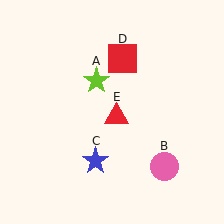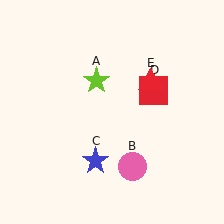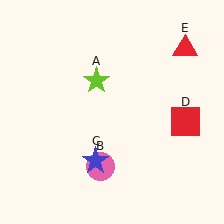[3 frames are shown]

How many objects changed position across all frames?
3 objects changed position: pink circle (object B), red square (object D), red triangle (object E).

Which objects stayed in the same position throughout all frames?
Lime star (object A) and blue star (object C) remained stationary.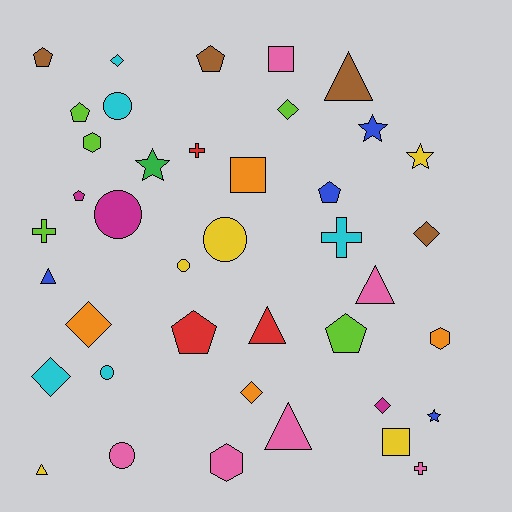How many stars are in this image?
There are 4 stars.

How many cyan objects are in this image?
There are 5 cyan objects.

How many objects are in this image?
There are 40 objects.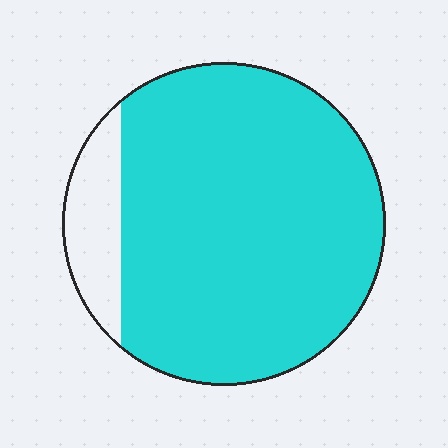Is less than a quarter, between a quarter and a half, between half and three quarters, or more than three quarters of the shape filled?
More than three quarters.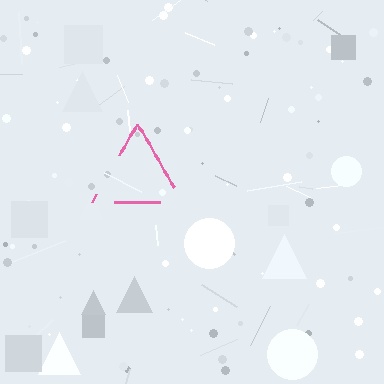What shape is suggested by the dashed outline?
The dashed outline suggests a triangle.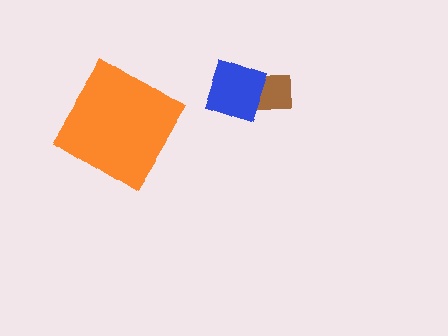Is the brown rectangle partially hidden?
Yes, it is partially covered by another shape.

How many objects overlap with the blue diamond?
1 object overlaps with the blue diamond.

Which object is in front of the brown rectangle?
The blue diamond is in front of the brown rectangle.